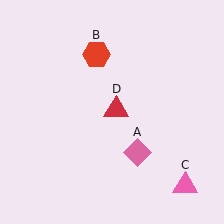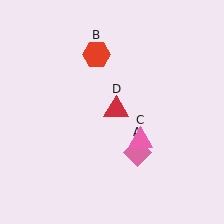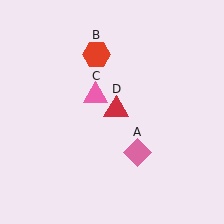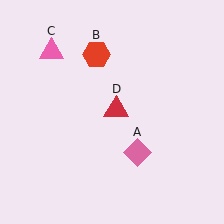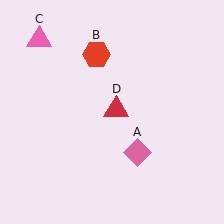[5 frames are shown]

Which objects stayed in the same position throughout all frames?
Pink diamond (object A) and red hexagon (object B) and red triangle (object D) remained stationary.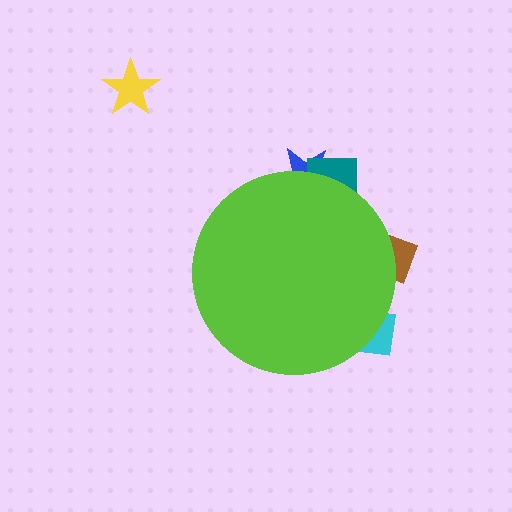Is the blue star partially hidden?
Yes, the blue star is partially hidden behind the lime circle.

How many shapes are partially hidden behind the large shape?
4 shapes are partially hidden.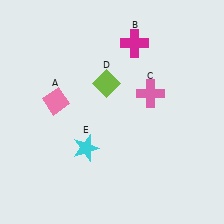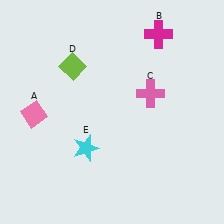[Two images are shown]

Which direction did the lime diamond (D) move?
The lime diamond (D) moved left.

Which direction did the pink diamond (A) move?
The pink diamond (A) moved left.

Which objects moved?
The objects that moved are: the pink diamond (A), the magenta cross (B), the lime diamond (D).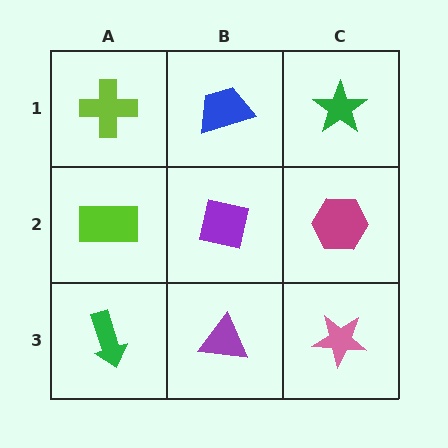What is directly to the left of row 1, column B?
A lime cross.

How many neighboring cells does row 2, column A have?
3.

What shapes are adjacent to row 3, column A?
A lime rectangle (row 2, column A), a purple triangle (row 3, column B).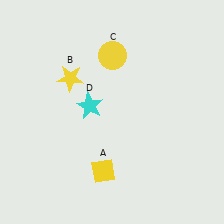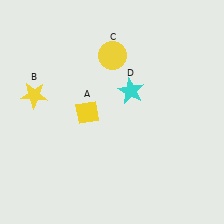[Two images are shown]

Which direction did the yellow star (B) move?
The yellow star (B) moved left.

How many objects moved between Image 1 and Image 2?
3 objects moved between the two images.